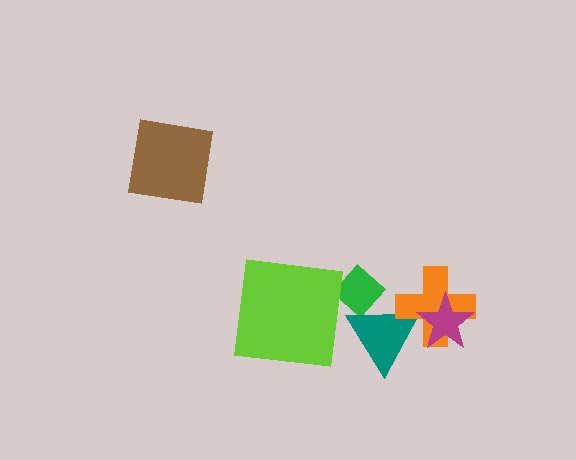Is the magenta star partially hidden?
No, no other shape covers it.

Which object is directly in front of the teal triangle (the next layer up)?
The orange cross is directly in front of the teal triangle.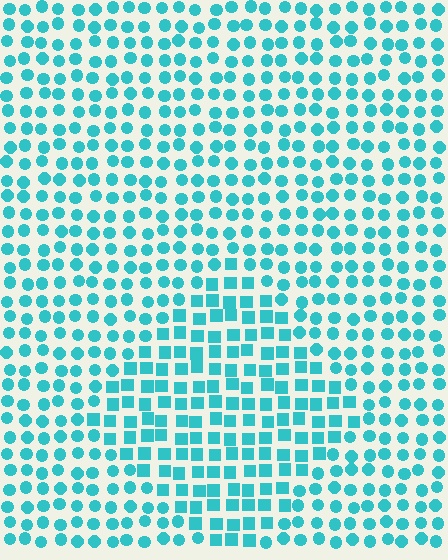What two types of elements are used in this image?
The image uses squares inside the diamond region and circles outside it.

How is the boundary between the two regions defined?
The boundary is defined by a change in element shape: squares inside vs. circles outside. All elements share the same color and spacing.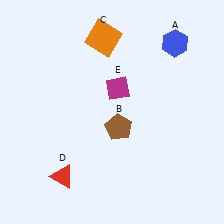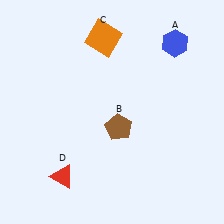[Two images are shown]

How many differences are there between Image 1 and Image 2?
There is 1 difference between the two images.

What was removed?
The magenta diamond (E) was removed in Image 2.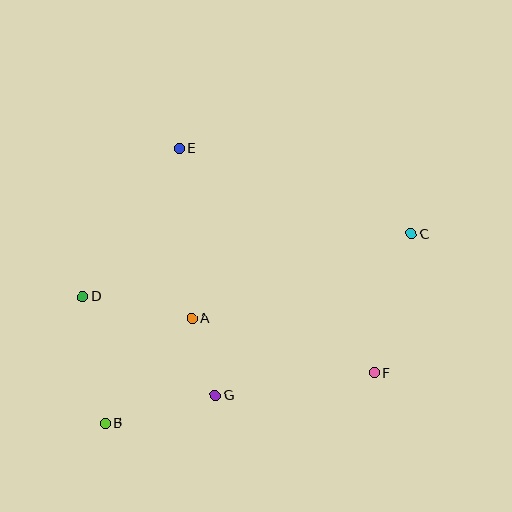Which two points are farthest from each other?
Points B and C are farthest from each other.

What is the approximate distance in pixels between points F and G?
The distance between F and G is approximately 161 pixels.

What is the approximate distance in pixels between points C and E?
The distance between C and E is approximately 247 pixels.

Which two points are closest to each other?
Points A and G are closest to each other.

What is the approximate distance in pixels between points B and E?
The distance between B and E is approximately 285 pixels.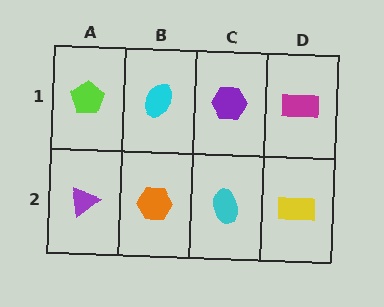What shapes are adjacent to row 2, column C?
A purple hexagon (row 1, column C), an orange hexagon (row 2, column B), a yellow rectangle (row 2, column D).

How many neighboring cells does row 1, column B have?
3.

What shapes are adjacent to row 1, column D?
A yellow rectangle (row 2, column D), a purple hexagon (row 1, column C).